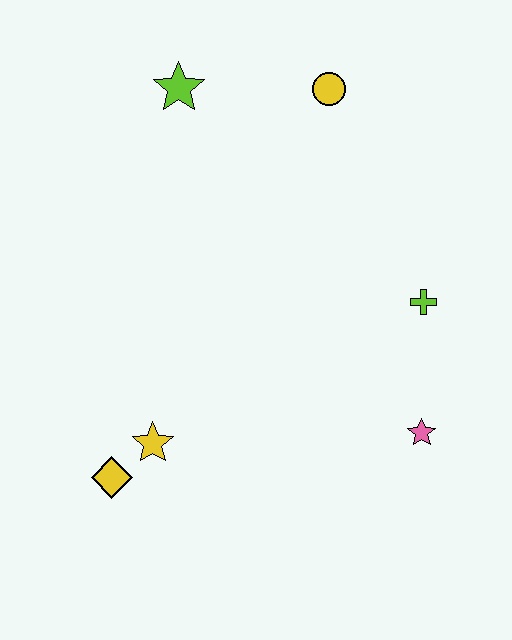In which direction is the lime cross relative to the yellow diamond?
The lime cross is to the right of the yellow diamond.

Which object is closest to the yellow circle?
The lime star is closest to the yellow circle.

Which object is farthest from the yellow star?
The yellow circle is farthest from the yellow star.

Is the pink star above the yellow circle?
No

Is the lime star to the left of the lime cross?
Yes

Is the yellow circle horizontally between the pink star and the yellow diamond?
Yes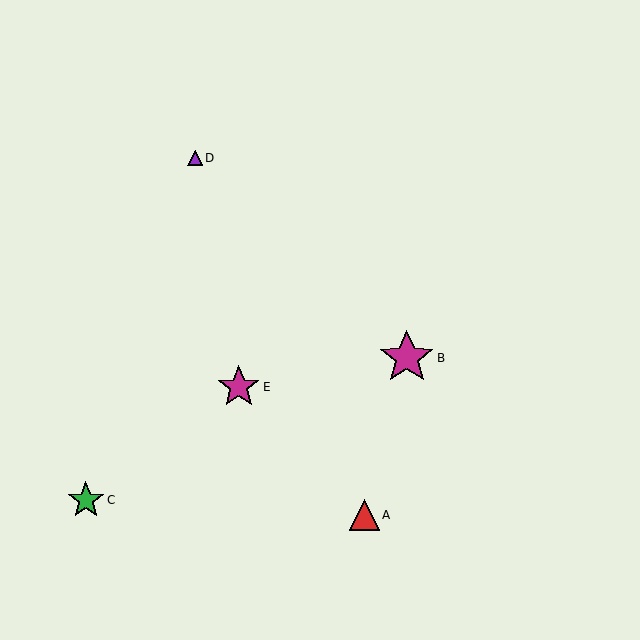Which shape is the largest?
The magenta star (labeled B) is the largest.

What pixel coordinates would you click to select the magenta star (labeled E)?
Click at (239, 387) to select the magenta star E.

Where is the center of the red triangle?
The center of the red triangle is at (364, 515).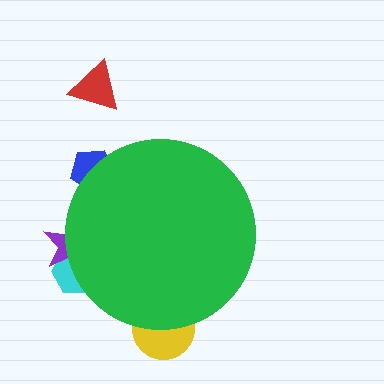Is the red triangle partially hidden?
No, the red triangle is fully visible.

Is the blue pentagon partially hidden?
Yes, the blue pentagon is partially hidden behind the green circle.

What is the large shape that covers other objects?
A green circle.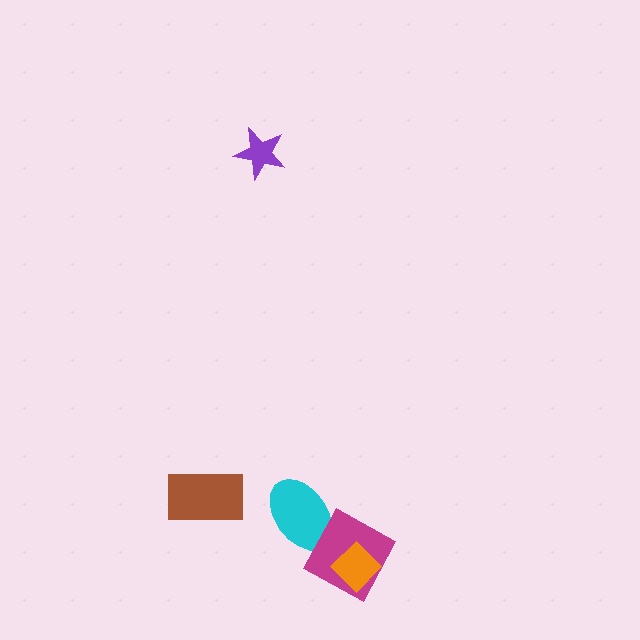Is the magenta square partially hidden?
Yes, it is partially covered by another shape.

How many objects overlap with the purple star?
0 objects overlap with the purple star.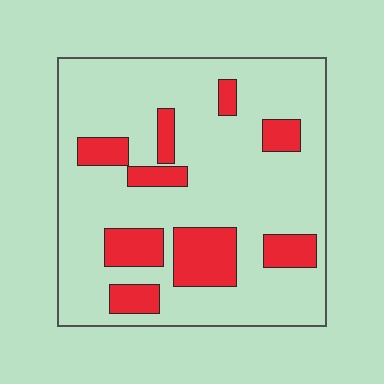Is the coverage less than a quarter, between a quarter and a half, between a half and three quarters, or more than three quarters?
Less than a quarter.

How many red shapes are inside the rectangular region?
9.